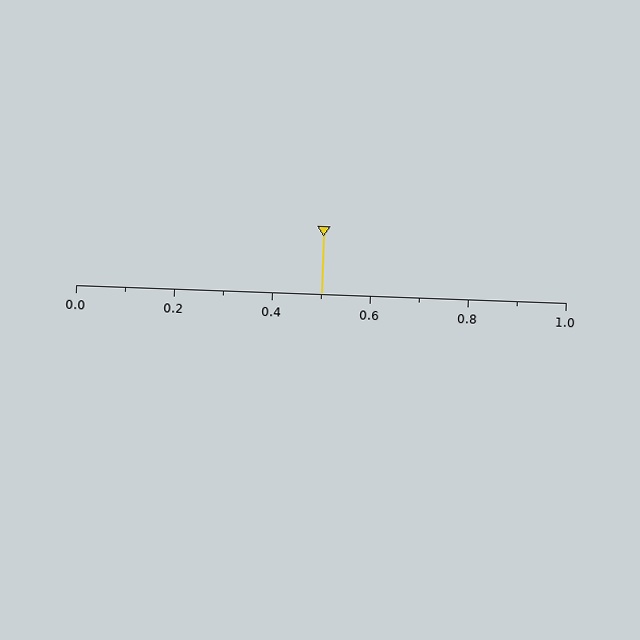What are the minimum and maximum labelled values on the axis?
The axis runs from 0.0 to 1.0.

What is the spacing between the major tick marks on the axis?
The major ticks are spaced 0.2 apart.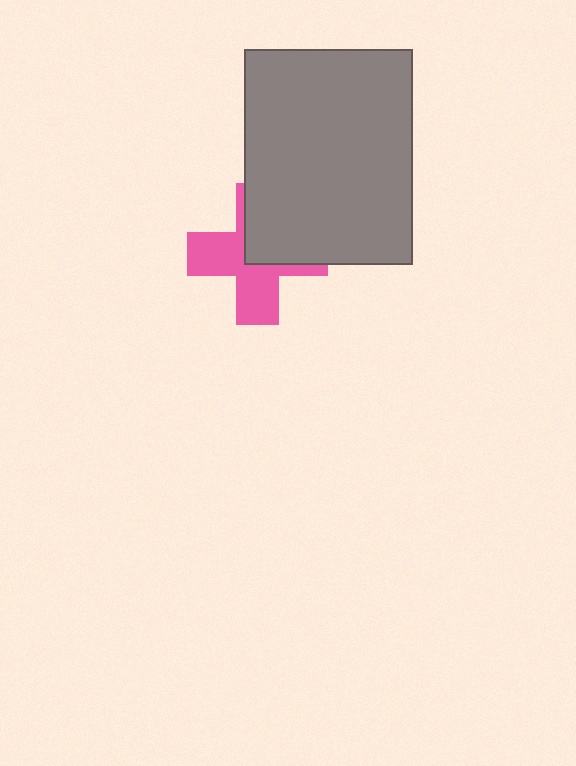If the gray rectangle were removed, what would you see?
You would see the complete pink cross.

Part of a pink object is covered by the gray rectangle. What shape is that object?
It is a cross.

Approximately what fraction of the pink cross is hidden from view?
Roughly 44% of the pink cross is hidden behind the gray rectangle.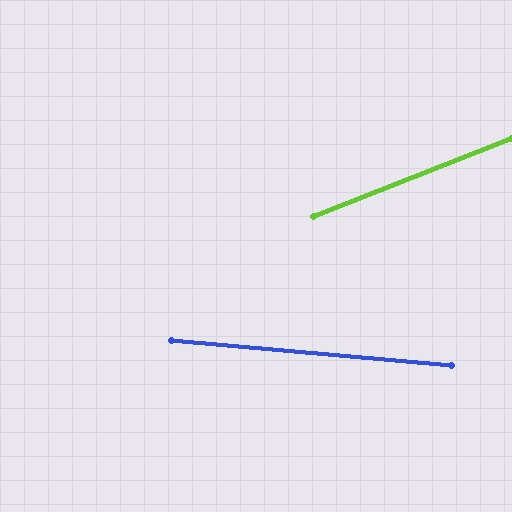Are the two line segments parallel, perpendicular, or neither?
Neither parallel nor perpendicular — they differ by about 27°.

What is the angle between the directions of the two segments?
Approximately 27 degrees.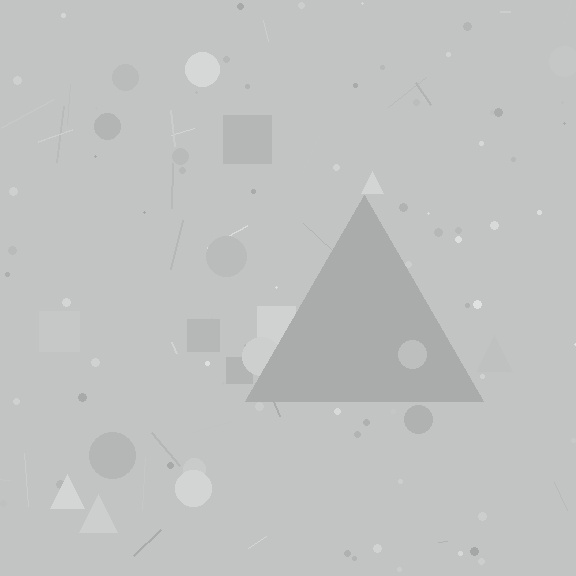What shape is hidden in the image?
A triangle is hidden in the image.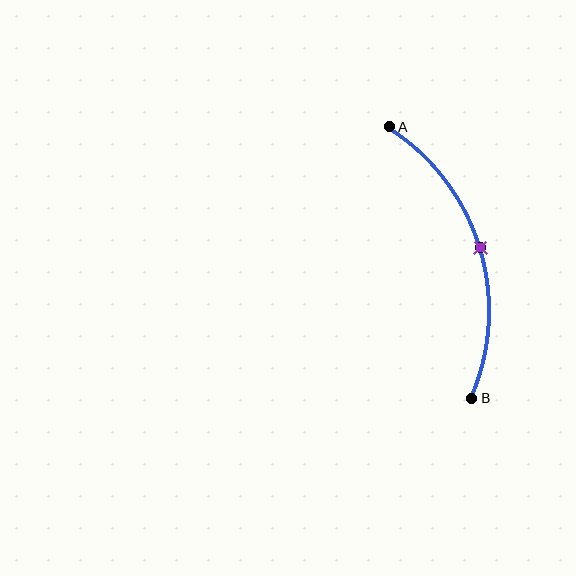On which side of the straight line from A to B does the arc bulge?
The arc bulges to the right of the straight line connecting A and B.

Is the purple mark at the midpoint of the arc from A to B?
Yes. The purple mark lies on the arc at equal arc-length from both A and B — it is the arc midpoint.